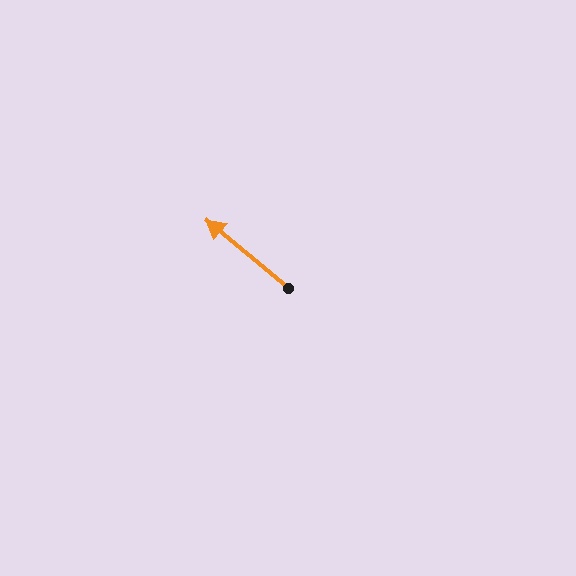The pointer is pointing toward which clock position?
Roughly 10 o'clock.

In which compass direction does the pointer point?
Northwest.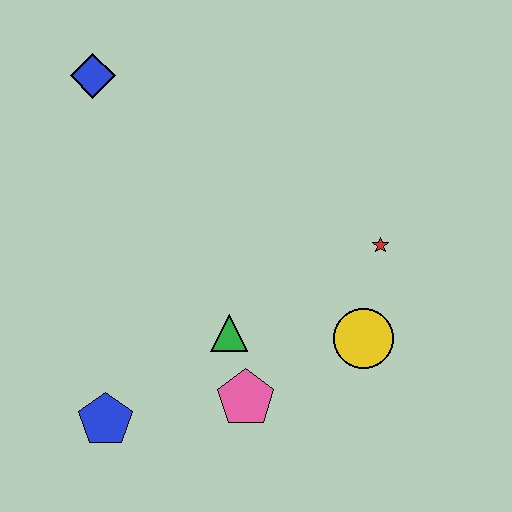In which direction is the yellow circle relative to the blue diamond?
The yellow circle is to the right of the blue diamond.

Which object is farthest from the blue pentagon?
The blue diamond is farthest from the blue pentagon.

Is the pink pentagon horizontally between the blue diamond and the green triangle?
No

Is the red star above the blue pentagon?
Yes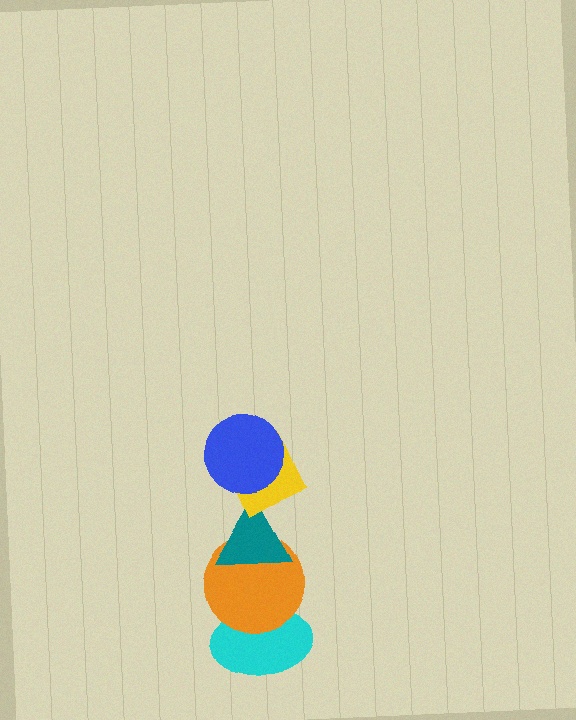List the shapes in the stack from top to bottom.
From top to bottom: the blue circle, the yellow diamond, the teal triangle, the orange circle, the cyan ellipse.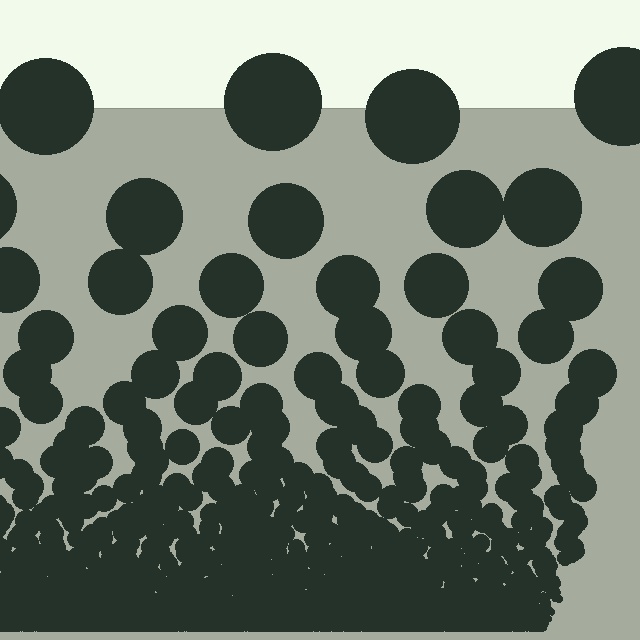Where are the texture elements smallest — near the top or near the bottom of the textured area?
Near the bottom.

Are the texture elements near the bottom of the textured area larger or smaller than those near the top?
Smaller. The gradient is inverted — elements near the bottom are smaller and denser.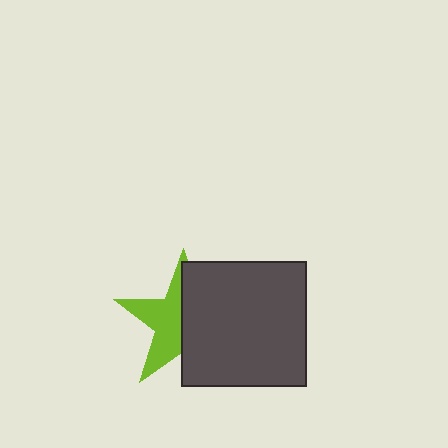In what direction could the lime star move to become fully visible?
The lime star could move left. That would shift it out from behind the dark gray square entirely.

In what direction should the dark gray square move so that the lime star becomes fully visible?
The dark gray square should move right. That is the shortest direction to clear the overlap and leave the lime star fully visible.